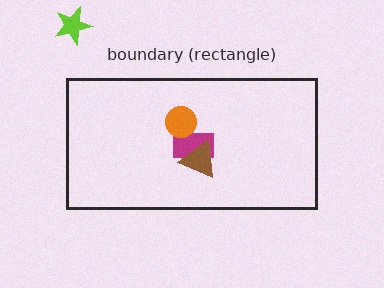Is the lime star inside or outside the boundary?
Outside.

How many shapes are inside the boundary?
3 inside, 1 outside.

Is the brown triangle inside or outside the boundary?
Inside.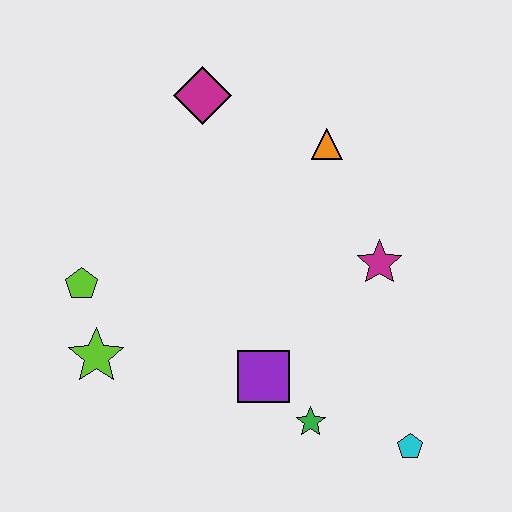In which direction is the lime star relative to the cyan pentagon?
The lime star is to the left of the cyan pentagon.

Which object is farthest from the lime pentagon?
The cyan pentagon is farthest from the lime pentagon.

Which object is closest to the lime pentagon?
The lime star is closest to the lime pentagon.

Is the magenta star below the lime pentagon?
No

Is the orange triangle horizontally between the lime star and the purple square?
No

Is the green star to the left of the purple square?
No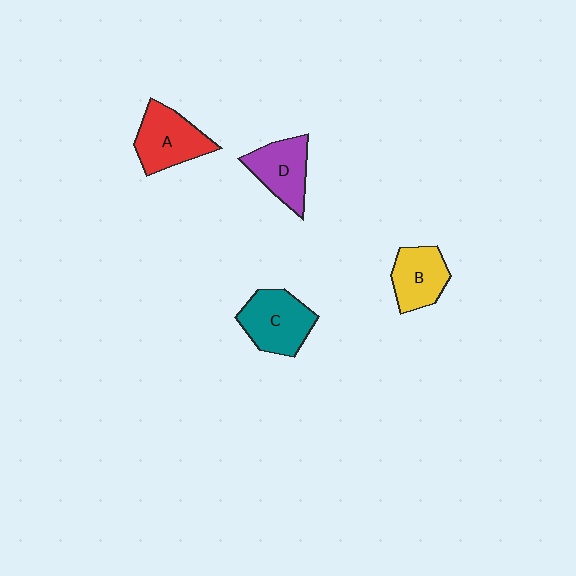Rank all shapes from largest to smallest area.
From largest to smallest: C (teal), A (red), D (purple), B (yellow).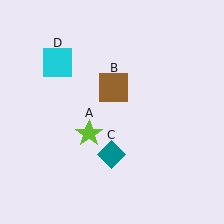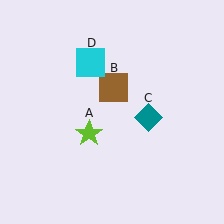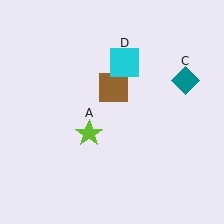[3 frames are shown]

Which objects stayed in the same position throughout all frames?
Lime star (object A) and brown square (object B) remained stationary.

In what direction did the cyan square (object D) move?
The cyan square (object D) moved right.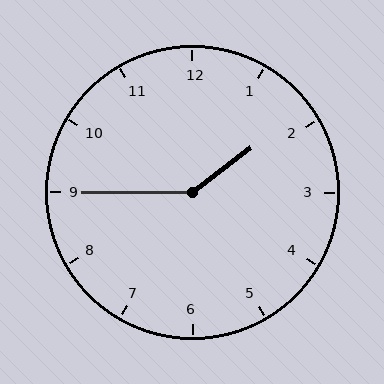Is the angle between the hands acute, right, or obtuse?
It is obtuse.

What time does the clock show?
1:45.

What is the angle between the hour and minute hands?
Approximately 142 degrees.